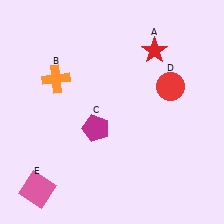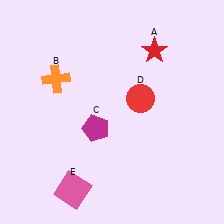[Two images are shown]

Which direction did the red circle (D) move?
The red circle (D) moved left.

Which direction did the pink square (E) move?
The pink square (E) moved right.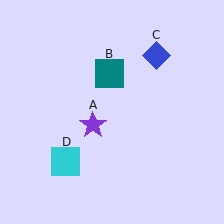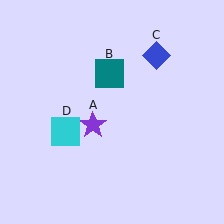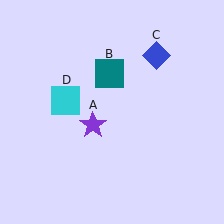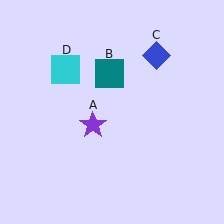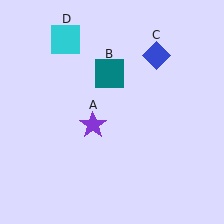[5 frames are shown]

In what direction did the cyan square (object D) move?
The cyan square (object D) moved up.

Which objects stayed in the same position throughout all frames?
Purple star (object A) and teal square (object B) and blue diamond (object C) remained stationary.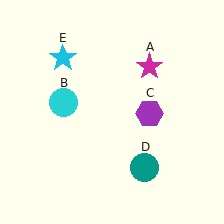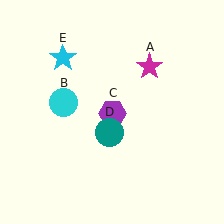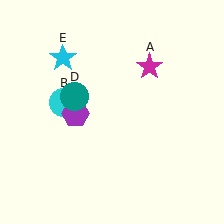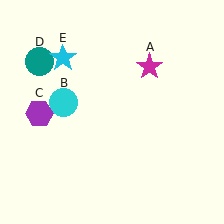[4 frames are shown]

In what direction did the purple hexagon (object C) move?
The purple hexagon (object C) moved left.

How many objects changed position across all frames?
2 objects changed position: purple hexagon (object C), teal circle (object D).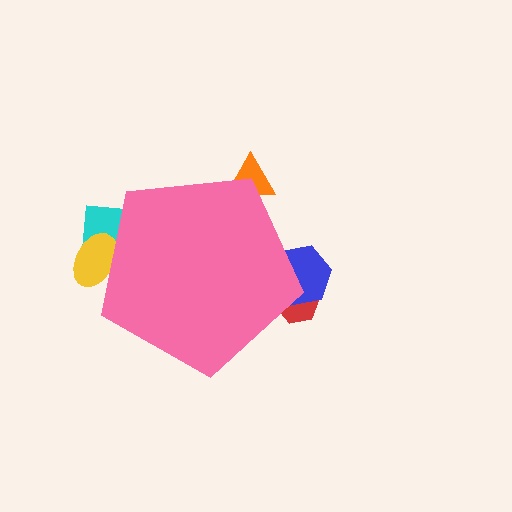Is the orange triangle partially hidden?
Yes, the orange triangle is partially hidden behind the pink pentagon.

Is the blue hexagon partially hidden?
Yes, the blue hexagon is partially hidden behind the pink pentagon.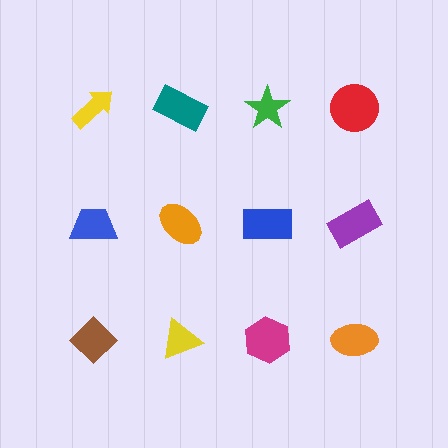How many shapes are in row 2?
4 shapes.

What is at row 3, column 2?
A yellow triangle.